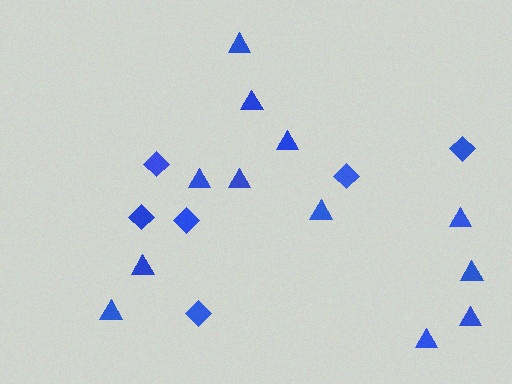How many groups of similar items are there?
There are 2 groups: one group of diamonds (6) and one group of triangles (12).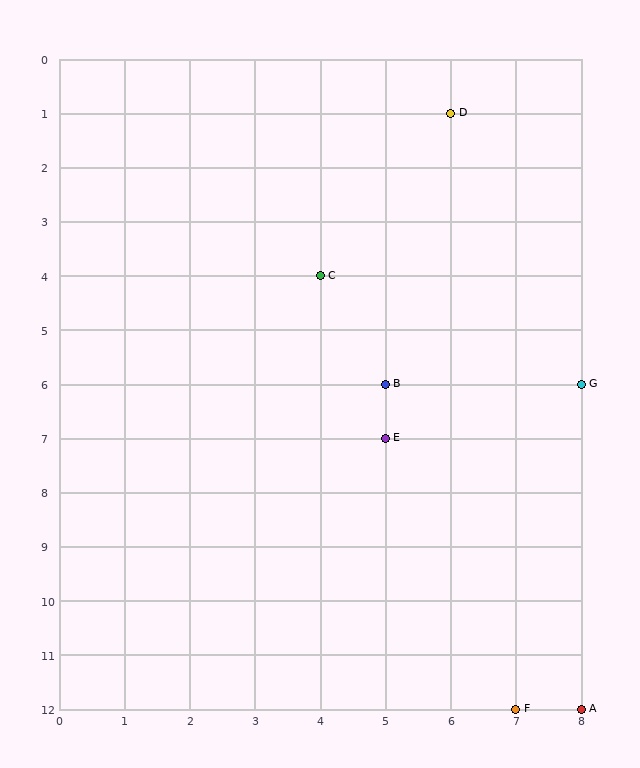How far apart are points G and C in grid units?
Points G and C are 4 columns and 2 rows apart (about 4.5 grid units diagonally).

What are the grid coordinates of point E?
Point E is at grid coordinates (5, 7).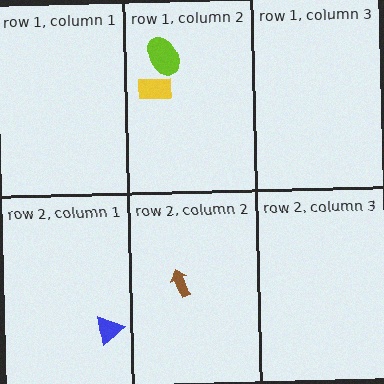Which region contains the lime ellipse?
The row 1, column 2 region.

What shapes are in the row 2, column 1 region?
The blue triangle.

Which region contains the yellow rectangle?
The row 1, column 2 region.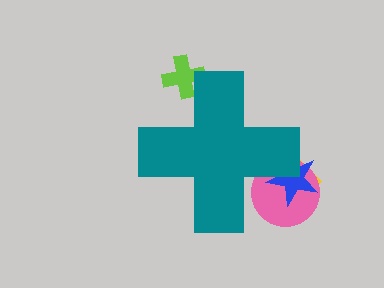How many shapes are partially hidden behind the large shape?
4 shapes are partially hidden.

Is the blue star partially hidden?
Yes, the blue star is partially hidden behind the teal cross.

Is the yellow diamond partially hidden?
Yes, the yellow diamond is partially hidden behind the teal cross.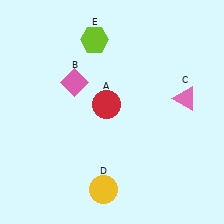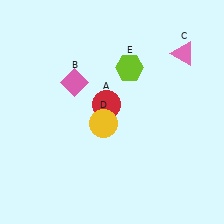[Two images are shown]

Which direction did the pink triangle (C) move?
The pink triangle (C) moved up.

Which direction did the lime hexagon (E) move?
The lime hexagon (E) moved right.